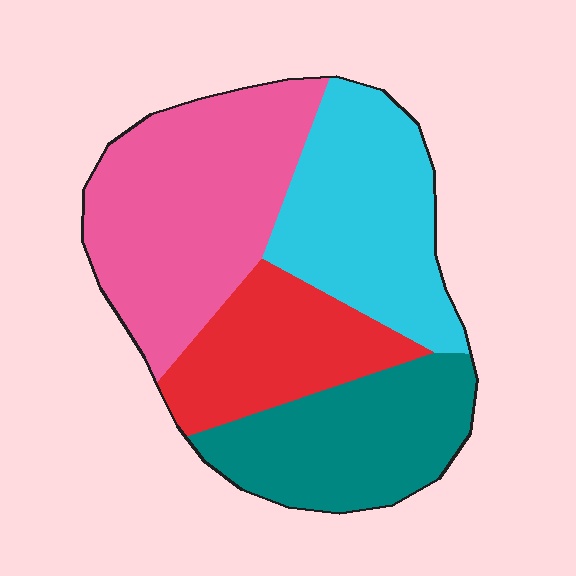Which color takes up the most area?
Pink, at roughly 35%.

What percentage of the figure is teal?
Teal covers around 25% of the figure.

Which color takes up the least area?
Red, at roughly 20%.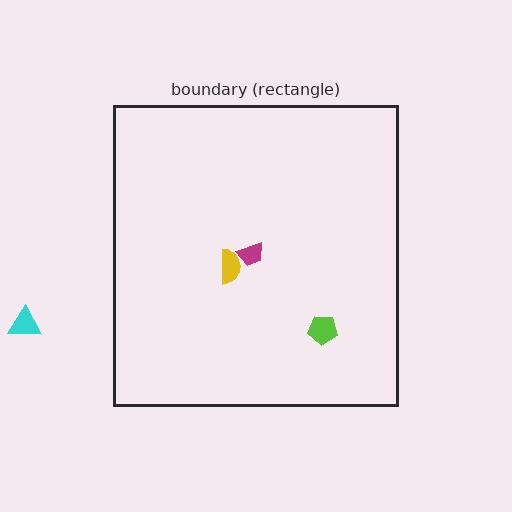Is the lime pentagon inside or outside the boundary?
Inside.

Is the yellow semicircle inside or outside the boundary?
Inside.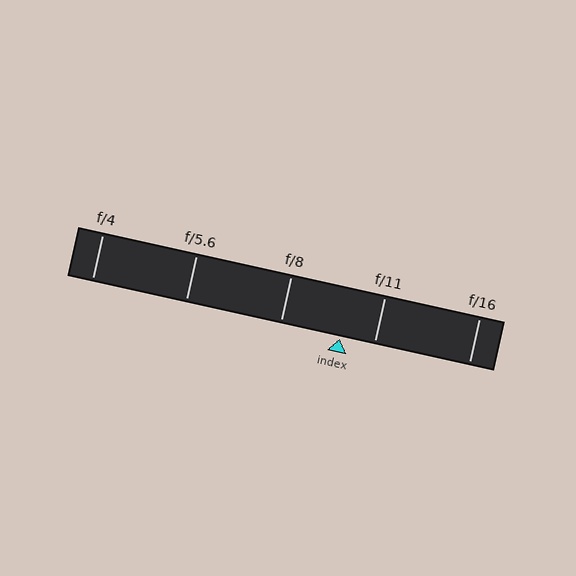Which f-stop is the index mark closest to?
The index mark is closest to f/11.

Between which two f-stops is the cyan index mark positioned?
The index mark is between f/8 and f/11.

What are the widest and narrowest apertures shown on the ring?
The widest aperture shown is f/4 and the narrowest is f/16.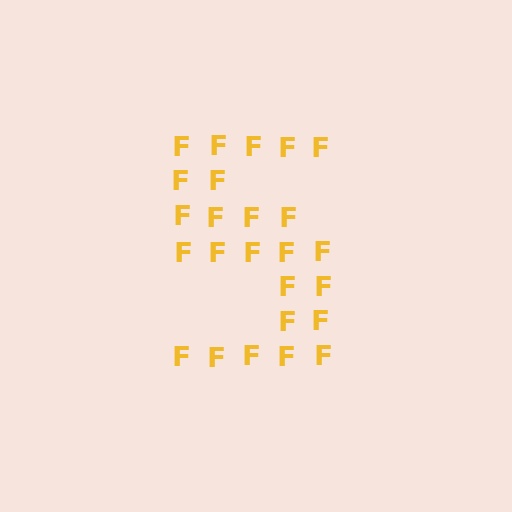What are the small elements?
The small elements are letter F's.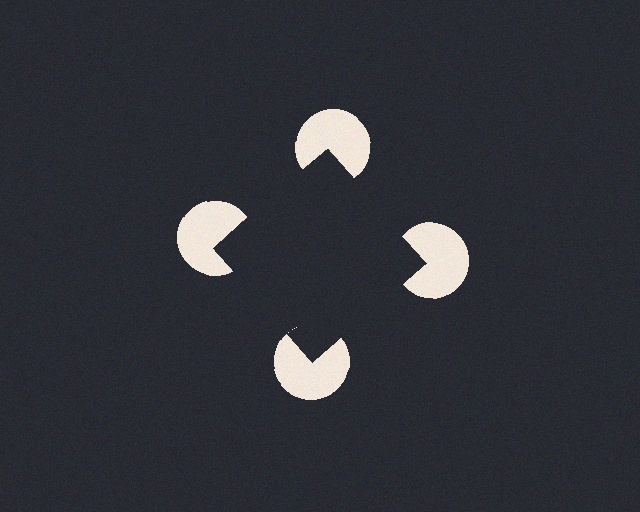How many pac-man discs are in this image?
There are 4 — one at each vertex of the illusory square.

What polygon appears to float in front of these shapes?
An illusory square — its edges are inferred from the aligned wedge cuts in the pac-man discs, not physically drawn.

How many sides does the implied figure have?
4 sides.